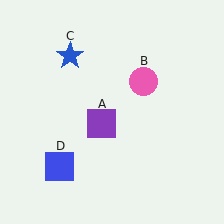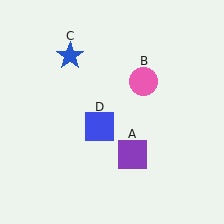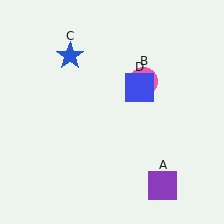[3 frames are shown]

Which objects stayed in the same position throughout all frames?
Pink circle (object B) and blue star (object C) remained stationary.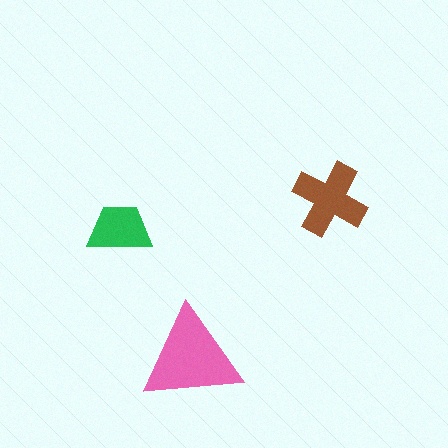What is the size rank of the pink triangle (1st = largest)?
1st.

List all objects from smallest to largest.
The green trapezoid, the brown cross, the pink triangle.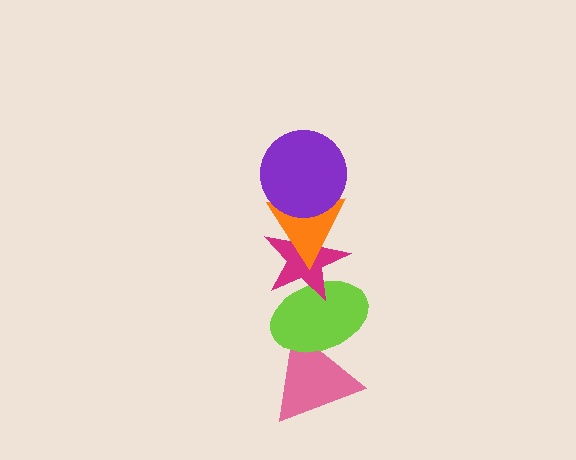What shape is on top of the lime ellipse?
The magenta star is on top of the lime ellipse.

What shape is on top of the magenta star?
The orange triangle is on top of the magenta star.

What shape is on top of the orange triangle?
The purple circle is on top of the orange triangle.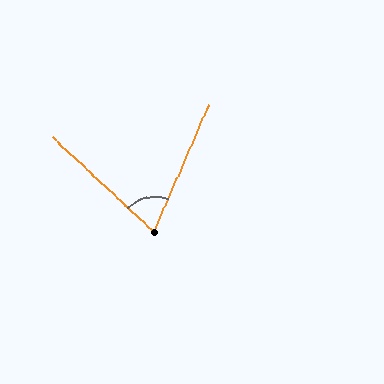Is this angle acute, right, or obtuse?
It is acute.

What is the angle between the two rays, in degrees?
Approximately 70 degrees.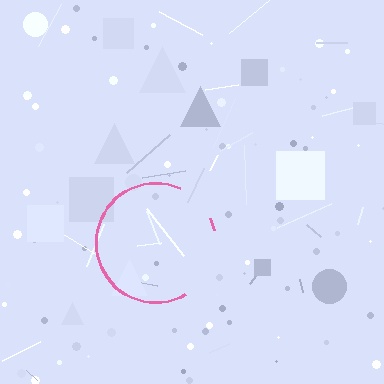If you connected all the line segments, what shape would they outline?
They would outline a circle.